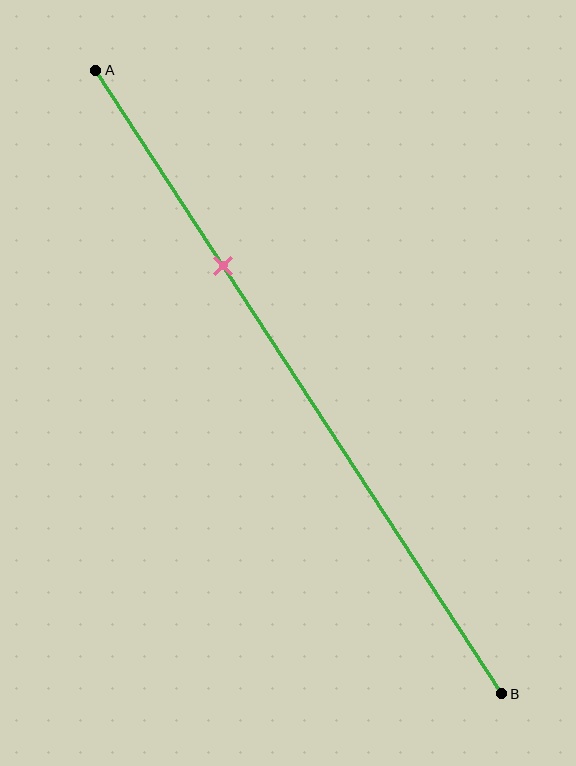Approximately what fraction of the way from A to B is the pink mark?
The pink mark is approximately 30% of the way from A to B.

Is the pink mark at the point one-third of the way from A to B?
Yes, the mark is approximately at the one-third point.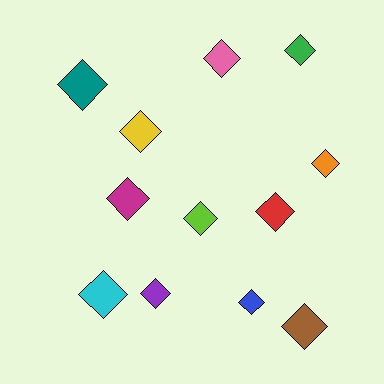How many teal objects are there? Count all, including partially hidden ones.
There is 1 teal object.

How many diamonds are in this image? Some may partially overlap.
There are 12 diamonds.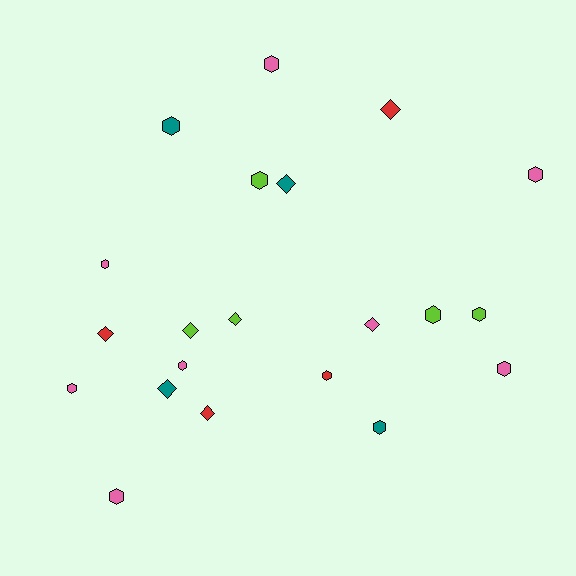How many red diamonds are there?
There are 3 red diamonds.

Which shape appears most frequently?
Hexagon, with 13 objects.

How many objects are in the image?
There are 21 objects.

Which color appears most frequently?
Pink, with 8 objects.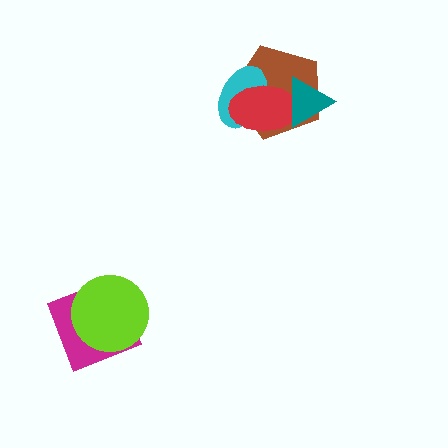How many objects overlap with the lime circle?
1 object overlaps with the lime circle.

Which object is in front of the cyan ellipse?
The red ellipse is in front of the cyan ellipse.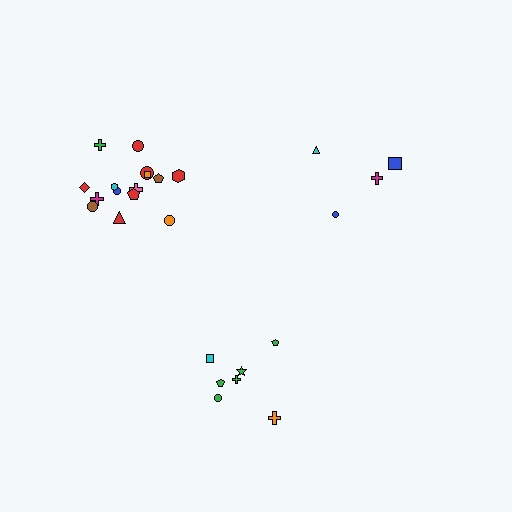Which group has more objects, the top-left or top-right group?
The top-left group.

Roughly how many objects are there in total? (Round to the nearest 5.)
Roughly 25 objects in total.